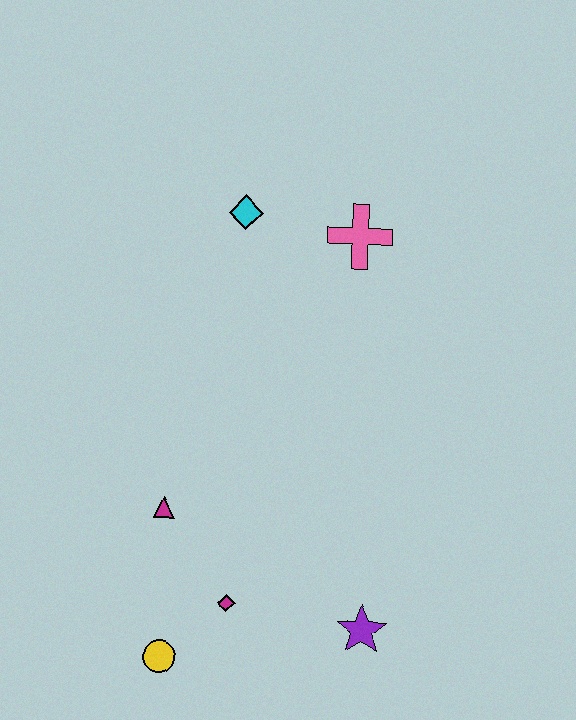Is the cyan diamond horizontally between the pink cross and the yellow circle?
Yes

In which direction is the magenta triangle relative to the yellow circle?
The magenta triangle is above the yellow circle.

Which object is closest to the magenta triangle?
The magenta diamond is closest to the magenta triangle.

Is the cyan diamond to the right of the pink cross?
No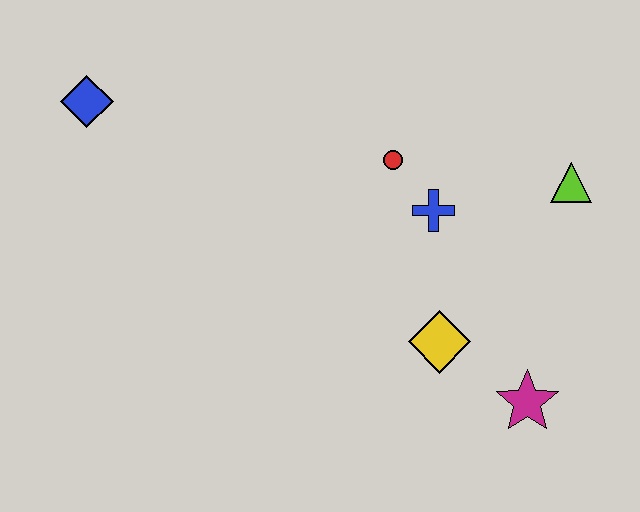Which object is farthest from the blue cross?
The blue diamond is farthest from the blue cross.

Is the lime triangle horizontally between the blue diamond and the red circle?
No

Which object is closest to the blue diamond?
The red circle is closest to the blue diamond.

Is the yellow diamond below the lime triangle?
Yes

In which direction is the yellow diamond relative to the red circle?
The yellow diamond is below the red circle.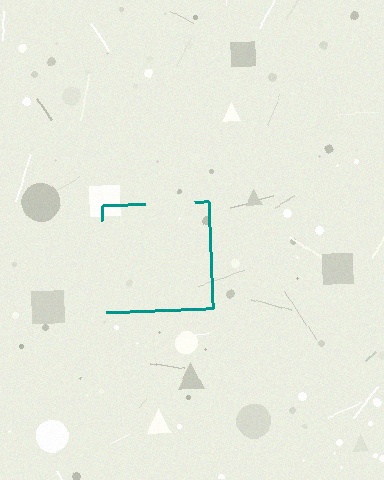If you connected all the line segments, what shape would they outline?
They would outline a square.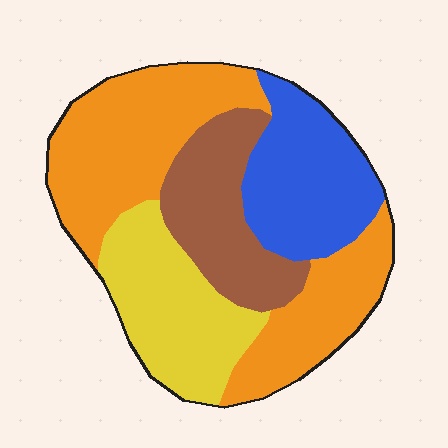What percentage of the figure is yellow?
Yellow takes up about one fifth (1/5) of the figure.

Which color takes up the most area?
Orange, at roughly 40%.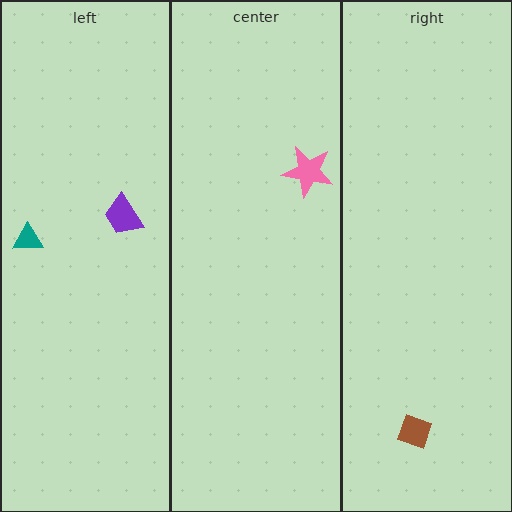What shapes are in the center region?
The pink star.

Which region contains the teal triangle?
The left region.